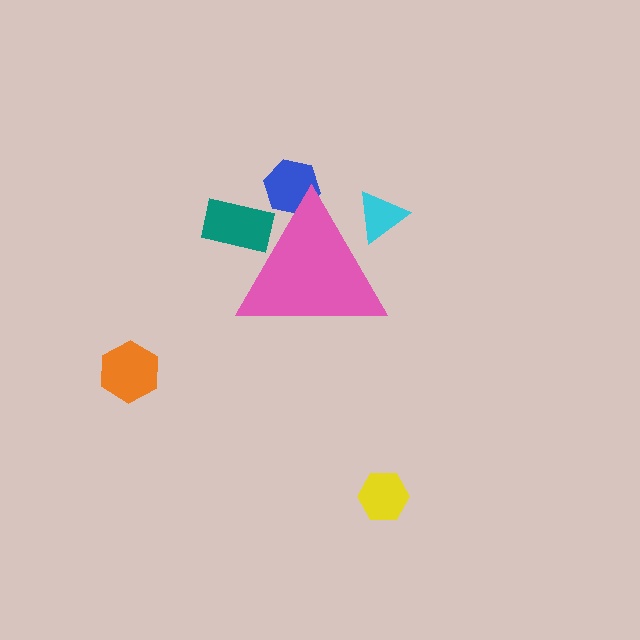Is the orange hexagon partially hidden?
No, the orange hexagon is fully visible.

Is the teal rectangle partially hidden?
Yes, the teal rectangle is partially hidden behind the pink triangle.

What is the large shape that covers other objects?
A pink triangle.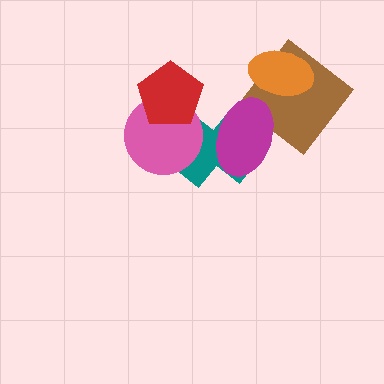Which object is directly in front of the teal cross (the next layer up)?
The pink circle is directly in front of the teal cross.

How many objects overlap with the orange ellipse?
1 object overlaps with the orange ellipse.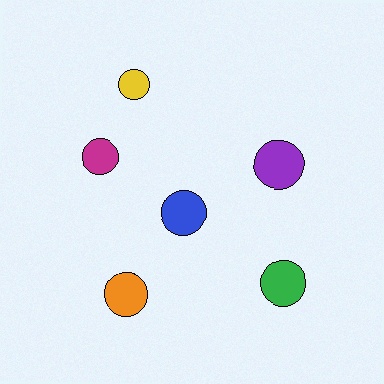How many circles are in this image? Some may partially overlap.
There are 6 circles.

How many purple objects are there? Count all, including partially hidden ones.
There is 1 purple object.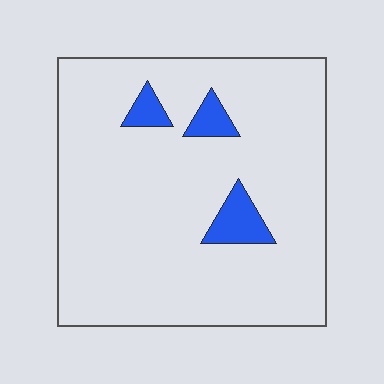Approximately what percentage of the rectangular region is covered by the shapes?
Approximately 5%.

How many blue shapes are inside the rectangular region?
3.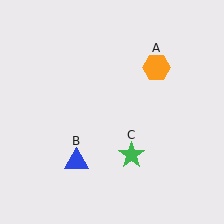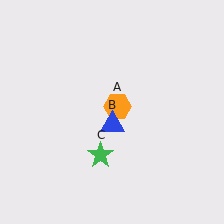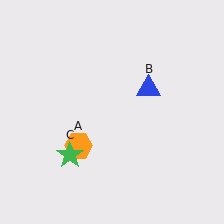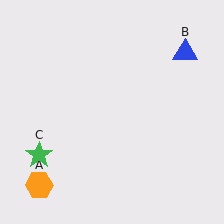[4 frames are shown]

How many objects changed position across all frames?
3 objects changed position: orange hexagon (object A), blue triangle (object B), green star (object C).